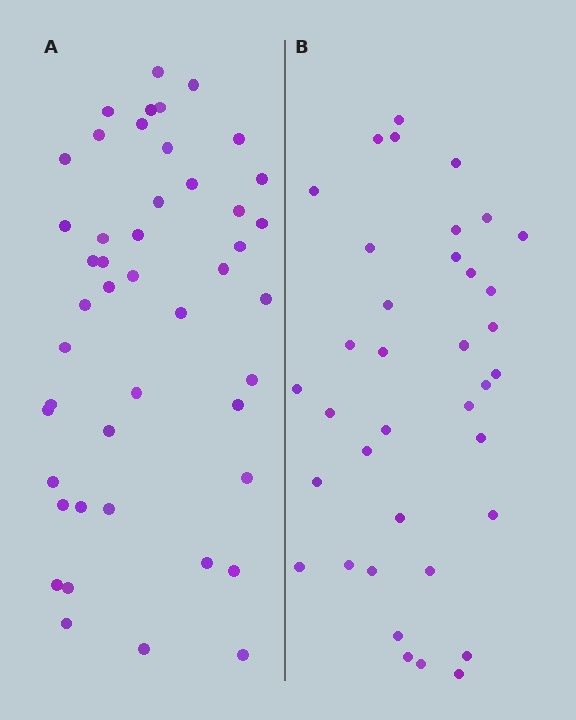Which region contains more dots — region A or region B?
Region A (the left region) has more dots.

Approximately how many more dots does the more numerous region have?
Region A has roughly 8 or so more dots than region B.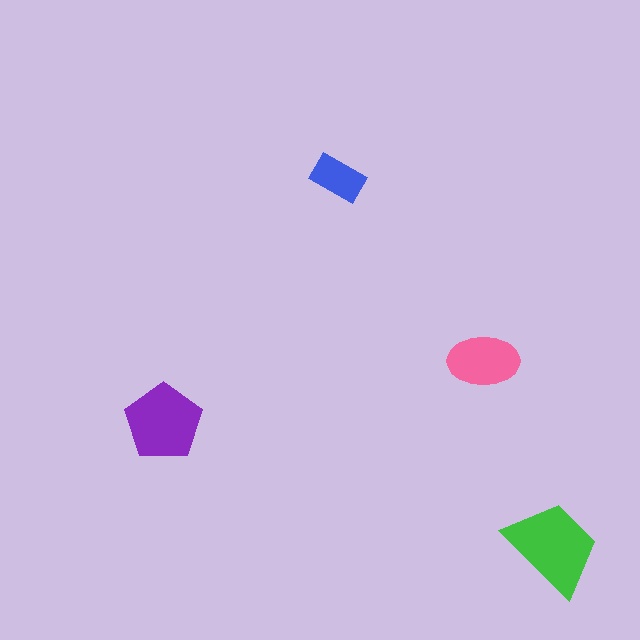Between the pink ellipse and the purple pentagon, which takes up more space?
The purple pentagon.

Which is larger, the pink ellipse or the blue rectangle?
The pink ellipse.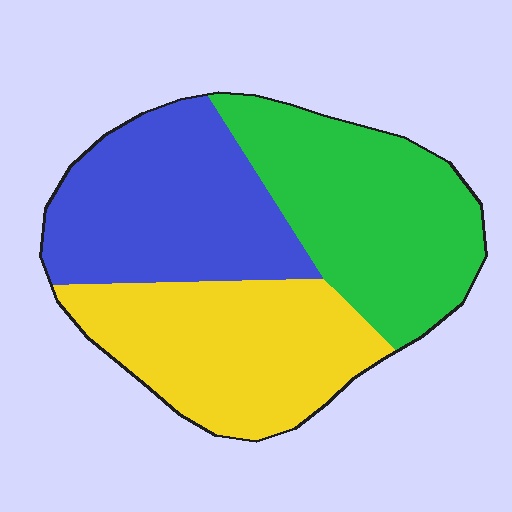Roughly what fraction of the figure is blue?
Blue takes up about one third (1/3) of the figure.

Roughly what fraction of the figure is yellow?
Yellow covers about 35% of the figure.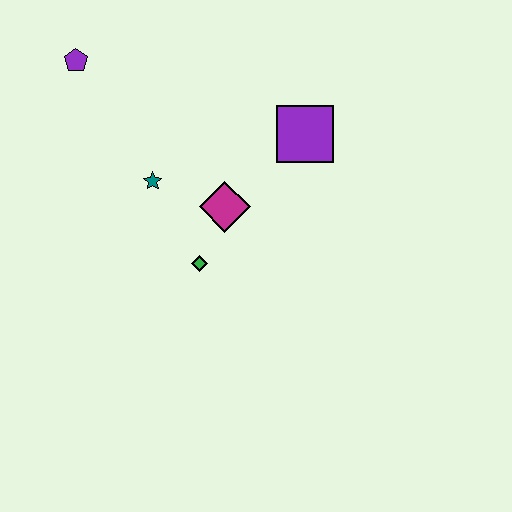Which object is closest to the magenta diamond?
The green diamond is closest to the magenta diamond.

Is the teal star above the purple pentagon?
No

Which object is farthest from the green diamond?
The purple pentagon is farthest from the green diamond.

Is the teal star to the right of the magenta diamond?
No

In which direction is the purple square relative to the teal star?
The purple square is to the right of the teal star.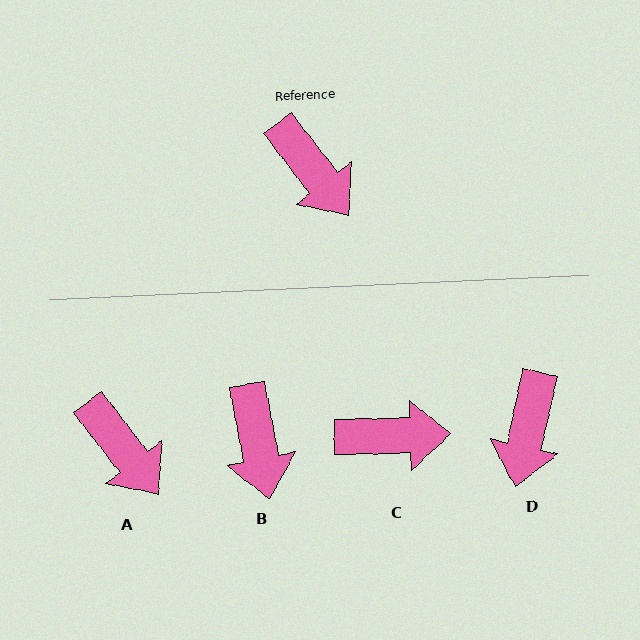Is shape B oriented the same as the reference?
No, it is off by about 26 degrees.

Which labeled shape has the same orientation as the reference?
A.